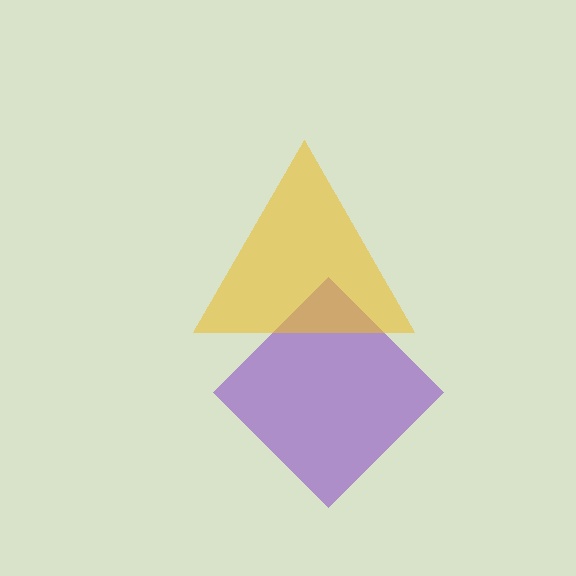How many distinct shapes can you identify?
There are 2 distinct shapes: a purple diamond, a yellow triangle.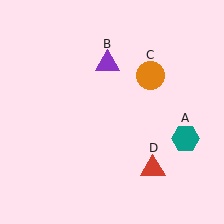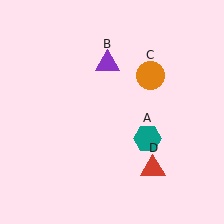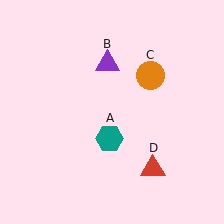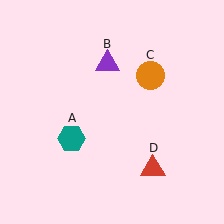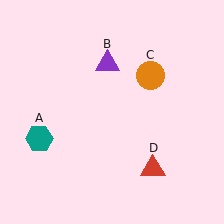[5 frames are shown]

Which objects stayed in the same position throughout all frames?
Purple triangle (object B) and orange circle (object C) and red triangle (object D) remained stationary.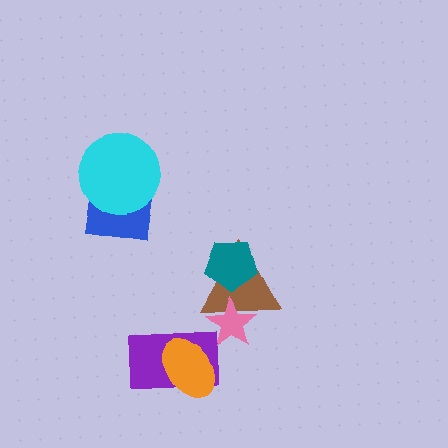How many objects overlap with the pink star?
1 object overlaps with the pink star.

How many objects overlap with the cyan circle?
1 object overlaps with the cyan circle.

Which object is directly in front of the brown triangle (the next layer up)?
The pink star is directly in front of the brown triangle.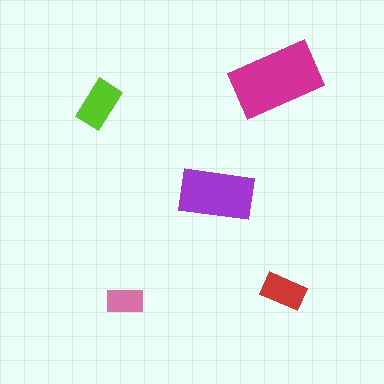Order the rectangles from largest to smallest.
the magenta one, the purple one, the lime one, the red one, the pink one.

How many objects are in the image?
There are 5 objects in the image.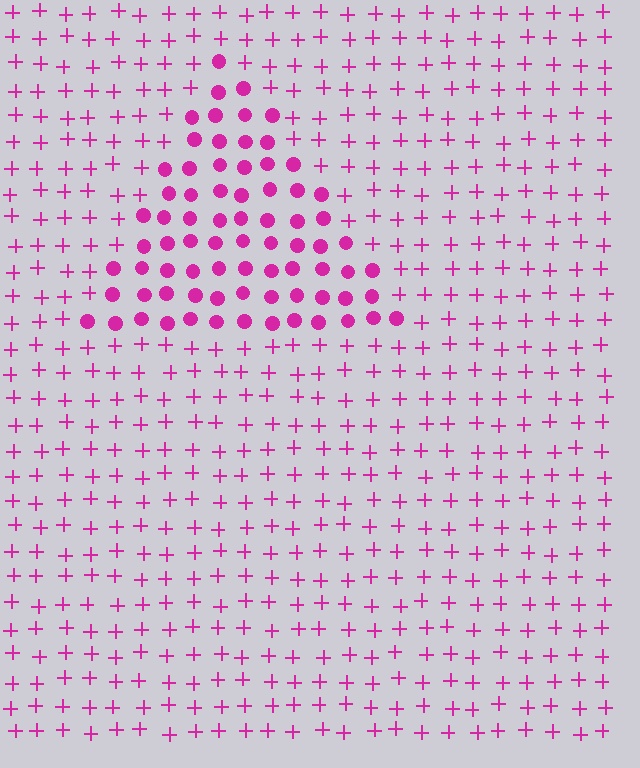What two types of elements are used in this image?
The image uses circles inside the triangle region and plus signs outside it.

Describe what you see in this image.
The image is filled with small magenta elements arranged in a uniform grid. A triangle-shaped region contains circles, while the surrounding area contains plus signs. The boundary is defined purely by the change in element shape.